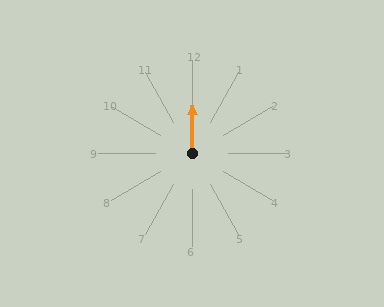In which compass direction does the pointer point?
North.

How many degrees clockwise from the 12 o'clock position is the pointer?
Approximately 1 degrees.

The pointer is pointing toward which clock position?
Roughly 12 o'clock.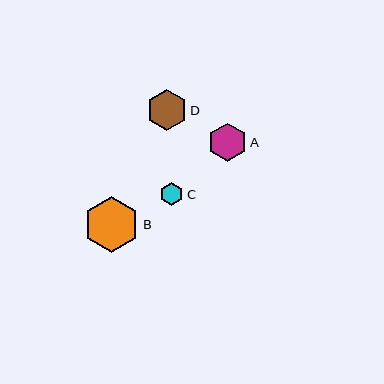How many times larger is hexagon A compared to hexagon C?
Hexagon A is approximately 1.6 times the size of hexagon C.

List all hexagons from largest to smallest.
From largest to smallest: B, D, A, C.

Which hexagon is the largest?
Hexagon B is the largest with a size of approximately 56 pixels.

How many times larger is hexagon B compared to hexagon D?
Hexagon B is approximately 1.4 times the size of hexagon D.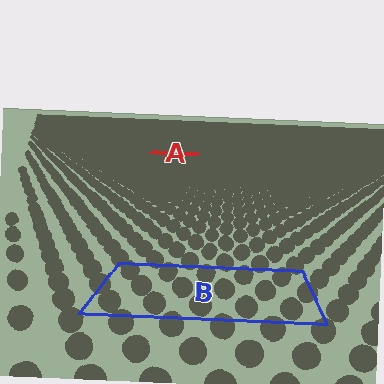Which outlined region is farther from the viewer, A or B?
Region A is farther from the viewer — the texture elements inside it appear smaller and more densely packed.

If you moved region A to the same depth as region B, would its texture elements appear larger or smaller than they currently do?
They would appear larger. At a closer depth, the same texture elements are projected at a bigger on-screen size.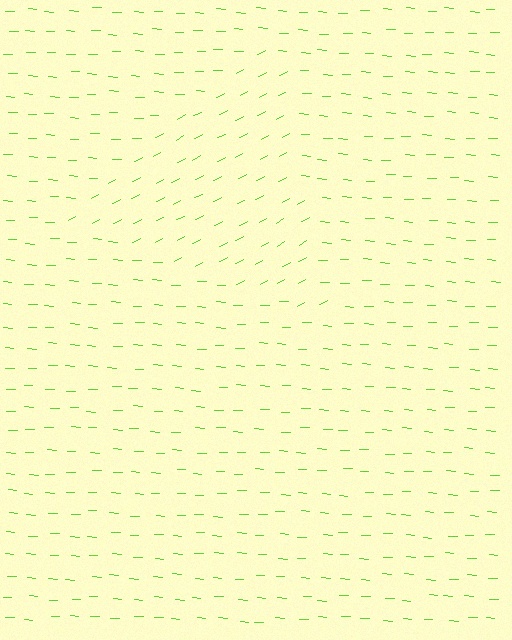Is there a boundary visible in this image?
Yes, there is a texture boundary formed by a change in line orientation.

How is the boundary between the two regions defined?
The boundary is defined purely by a change in line orientation (approximately 32 degrees difference). All lines are the same color and thickness.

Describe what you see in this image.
The image is filled with small lime line segments. A triangle region in the image has lines oriented differently from the surrounding lines, creating a visible texture boundary.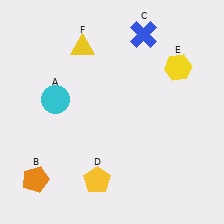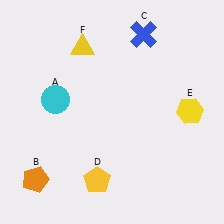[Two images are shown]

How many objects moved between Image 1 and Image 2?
1 object moved between the two images.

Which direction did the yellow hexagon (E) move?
The yellow hexagon (E) moved down.